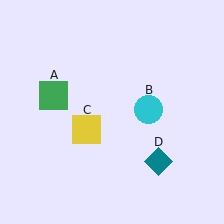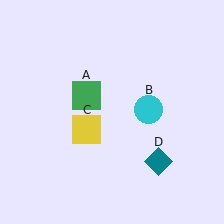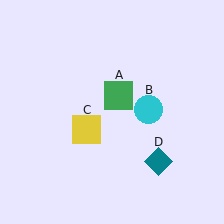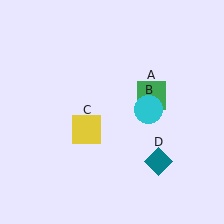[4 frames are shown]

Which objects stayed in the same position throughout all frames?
Cyan circle (object B) and yellow square (object C) and teal diamond (object D) remained stationary.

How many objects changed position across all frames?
1 object changed position: green square (object A).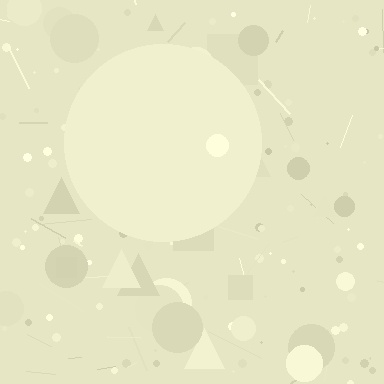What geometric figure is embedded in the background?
A circle is embedded in the background.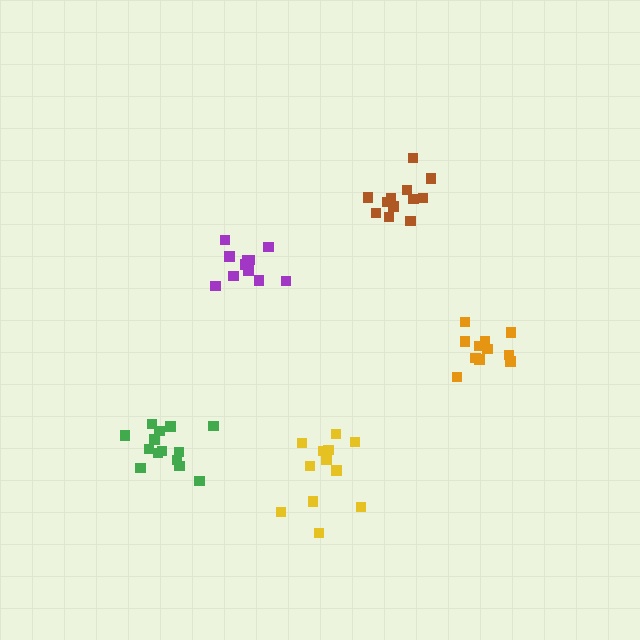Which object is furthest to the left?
The green cluster is leftmost.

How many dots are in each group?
Group 1: 12 dots, Group 2: 13 dots, Group 3: 11 dots, Group 4: 11 dots, Group 5: 14 dots (61 total).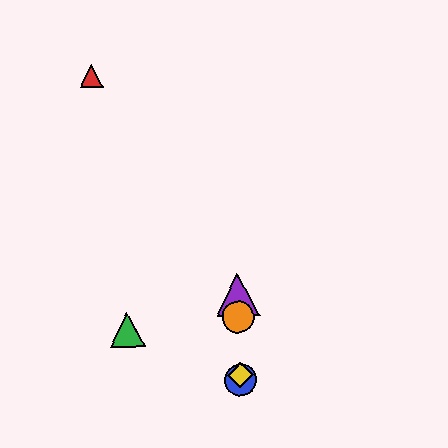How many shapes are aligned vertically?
4 shapes (the blue circle, the yellow diamond, the purple triangle, the orange circle) are aligned vertically.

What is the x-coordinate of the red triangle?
The red triangle is at x≈91.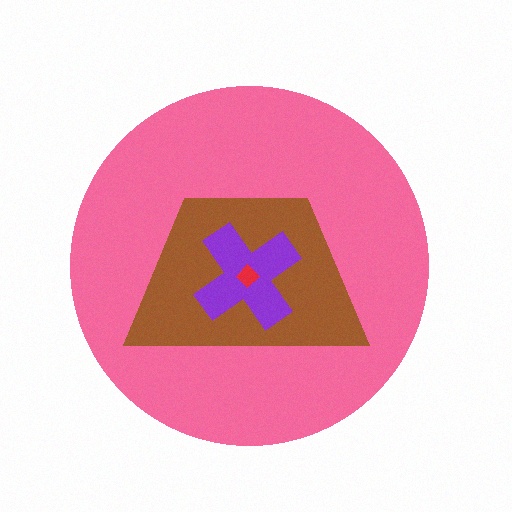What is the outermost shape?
The pink circle.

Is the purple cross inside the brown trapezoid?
Yes.